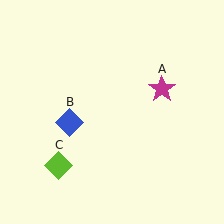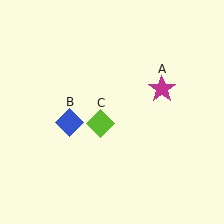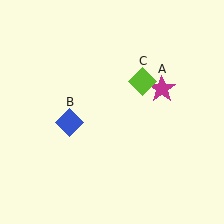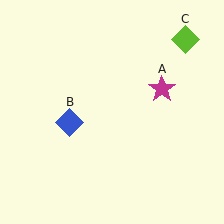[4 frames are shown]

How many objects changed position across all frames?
1 object changed position: lime diamond (object C).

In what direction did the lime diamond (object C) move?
The lime diamond (object C) moved up and to the right.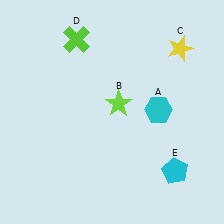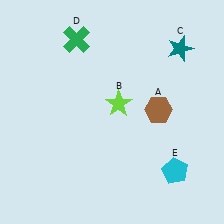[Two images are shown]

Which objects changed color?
A changed from cyan to brown. C changed from yellow to teal. D changed from lime to green.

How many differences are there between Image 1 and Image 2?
There are 3 differences between the two images.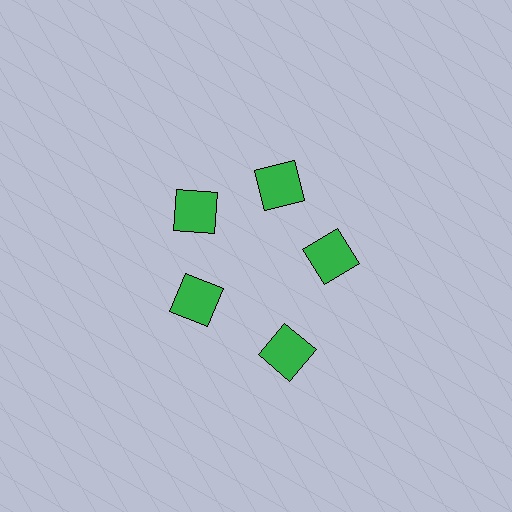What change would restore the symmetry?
The symmetry would be restored by moving it inward, back onto the ring so that all 5 squares sit at equal angles and equal distance from the center.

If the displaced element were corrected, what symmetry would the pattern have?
It would have 5-fold rotational symmetry — the pattern would map onto itself every 72 degrees.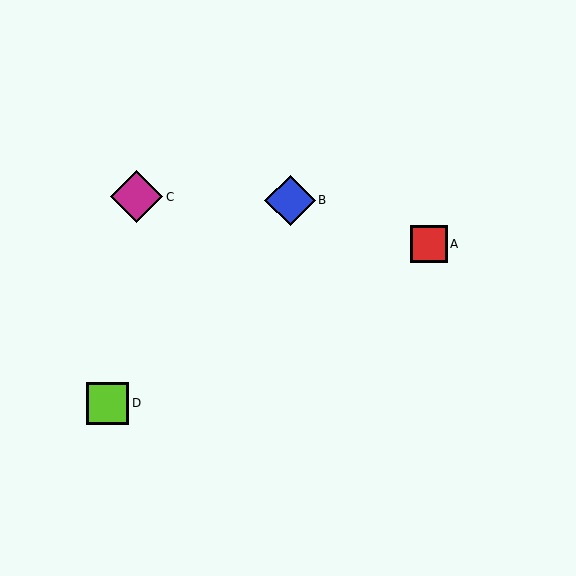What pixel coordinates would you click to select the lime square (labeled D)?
Click at (108, 404) to select the lime square D.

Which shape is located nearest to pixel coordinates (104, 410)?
The lime square (labeled D) at (108, 404) is nearest to that location.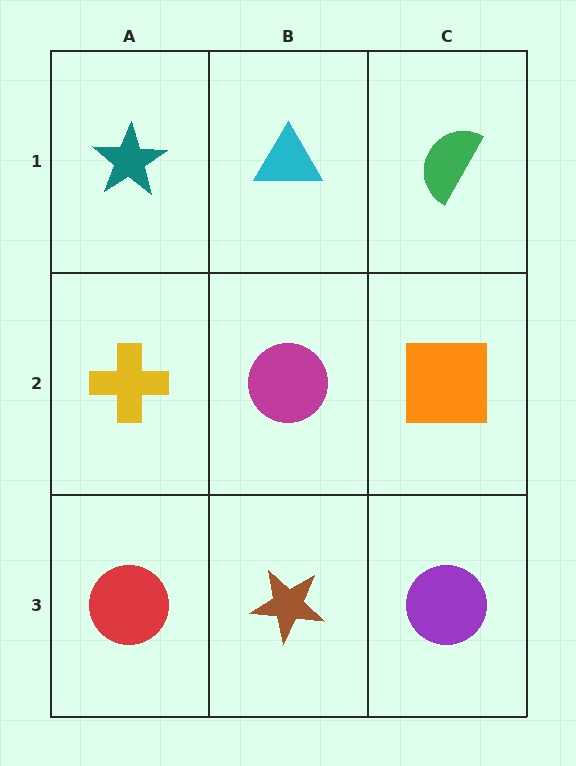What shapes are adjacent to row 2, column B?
A cyan triangle (row 1, column B), a brown star (row 3, column B), a yellow cross (row 2, column A), an orange square (row 2, column C).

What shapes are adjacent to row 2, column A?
A teal star (row 1, column A), a red circle (row 3, column A), a magenta circle (row 2, column B).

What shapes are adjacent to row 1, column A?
A yellow cross (row 2, column A), a cyan triangle (row 1, column B).